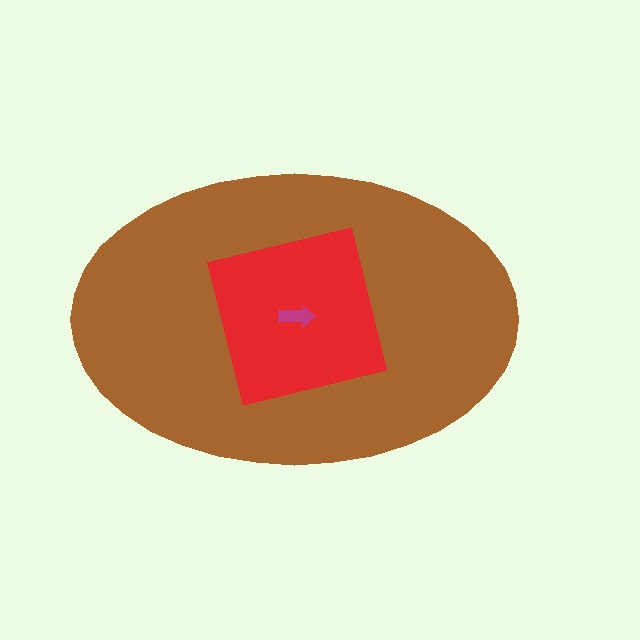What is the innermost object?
The magenta arrow.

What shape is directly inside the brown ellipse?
The red square.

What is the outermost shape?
The brown ellipse.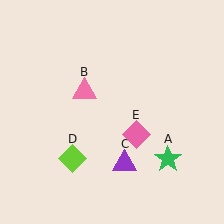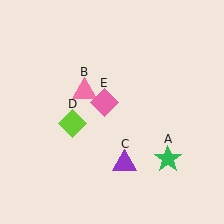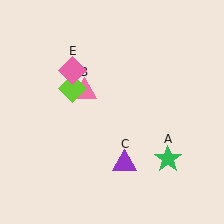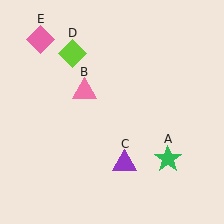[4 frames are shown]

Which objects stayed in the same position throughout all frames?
Green star (object A) and pink triangle (object B) and purple triangle (object C) remained stationary.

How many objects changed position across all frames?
2 objects changed position: lime diamond (object D), pink diamond (object E).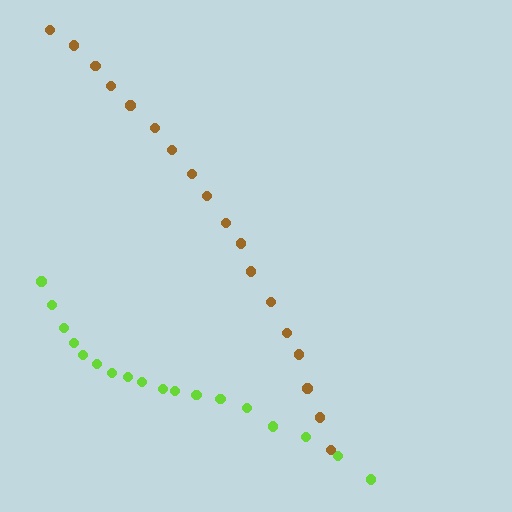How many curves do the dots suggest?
There are 2 distinct paths.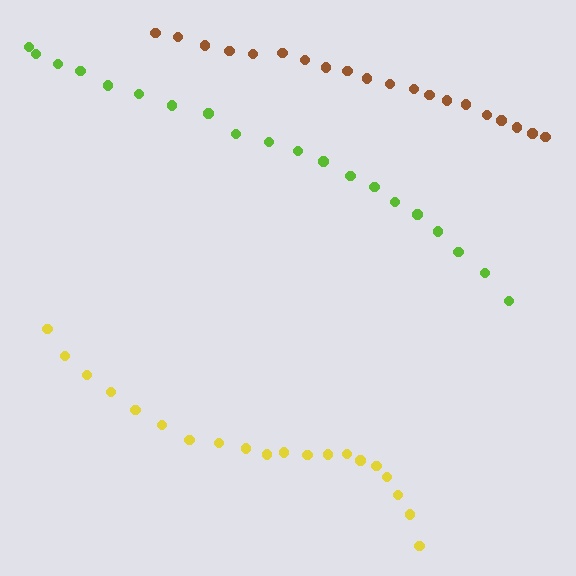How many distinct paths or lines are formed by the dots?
There are 3 distinct paths.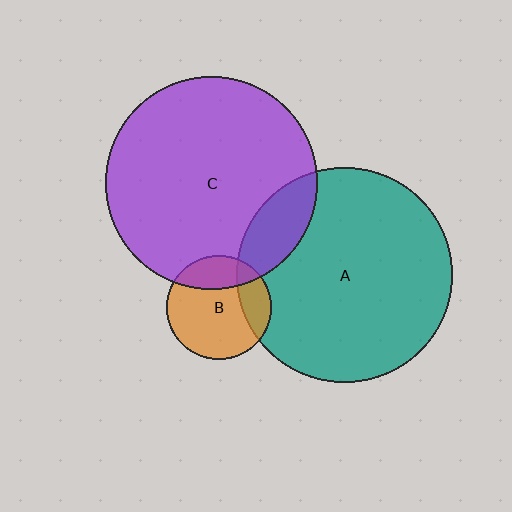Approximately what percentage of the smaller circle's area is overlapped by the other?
Approximately 20%.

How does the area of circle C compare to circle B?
Approximately 4.1 times.